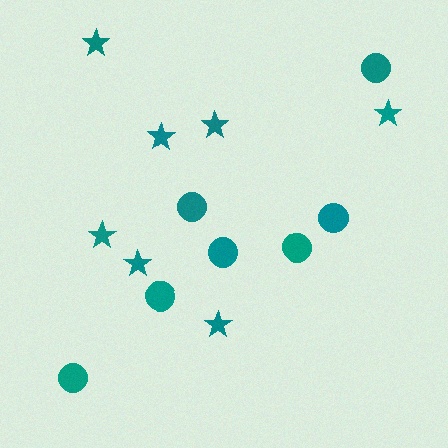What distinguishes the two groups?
There are 2 groups: one group of stars (7) and one group of circles (7).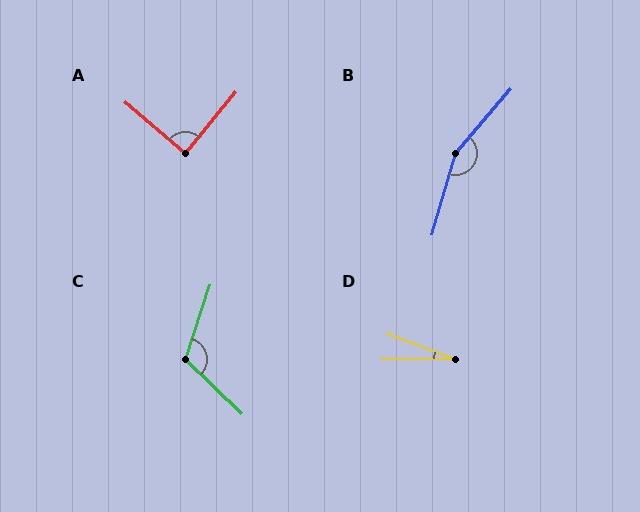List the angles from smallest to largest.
D (20°), A (89°), C (116°), B (155°).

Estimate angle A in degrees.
Approximately 89 degrees.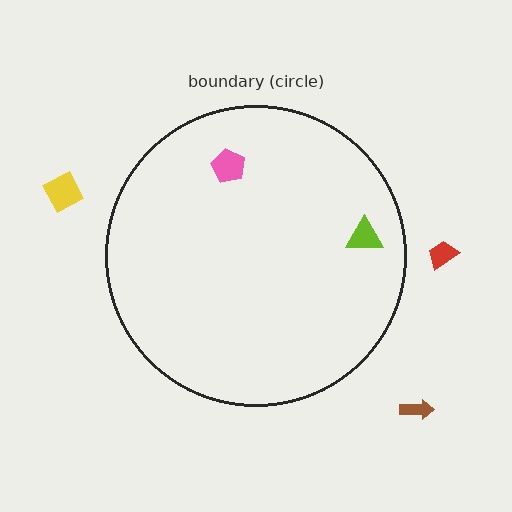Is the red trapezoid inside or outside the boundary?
Outside.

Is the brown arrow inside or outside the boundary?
Outside.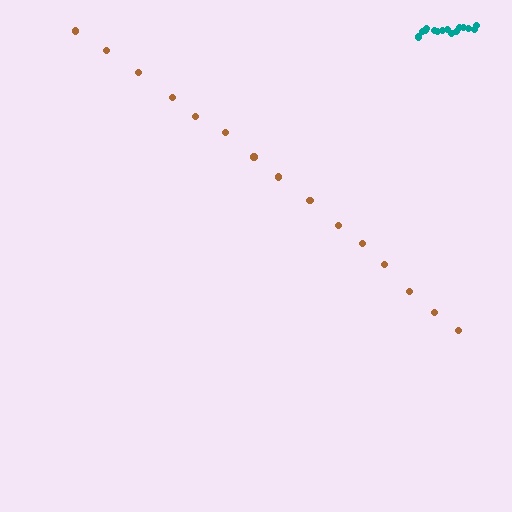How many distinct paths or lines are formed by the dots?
There are 2 distinct paths.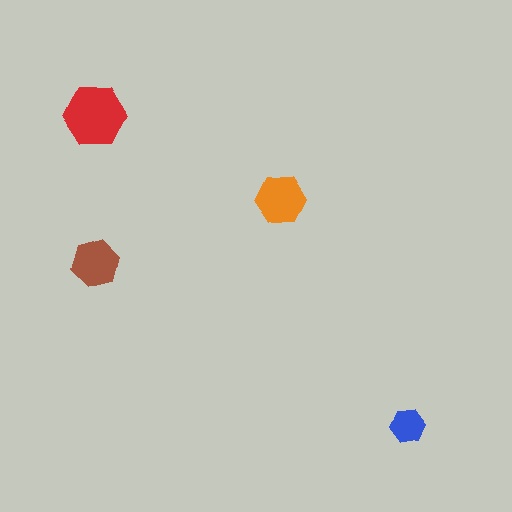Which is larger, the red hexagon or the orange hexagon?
The red one.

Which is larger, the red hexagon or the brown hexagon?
The red one.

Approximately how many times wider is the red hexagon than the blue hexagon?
About 2 times wider.